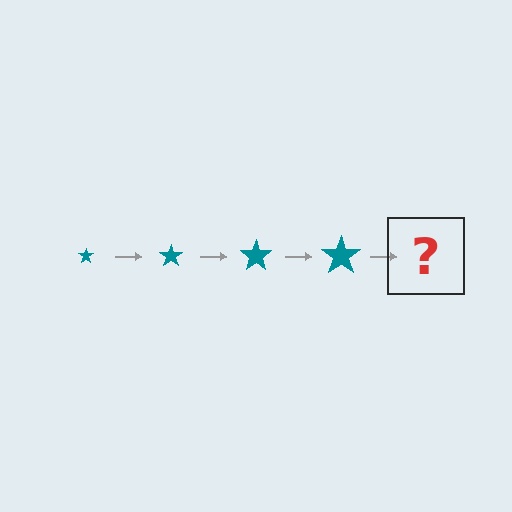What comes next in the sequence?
The next element should be a teal star, larger than the previous one.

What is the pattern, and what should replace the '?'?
The pattern is that the star gets progressively larger each step. The '?' should be a teal star, larger than the previous one.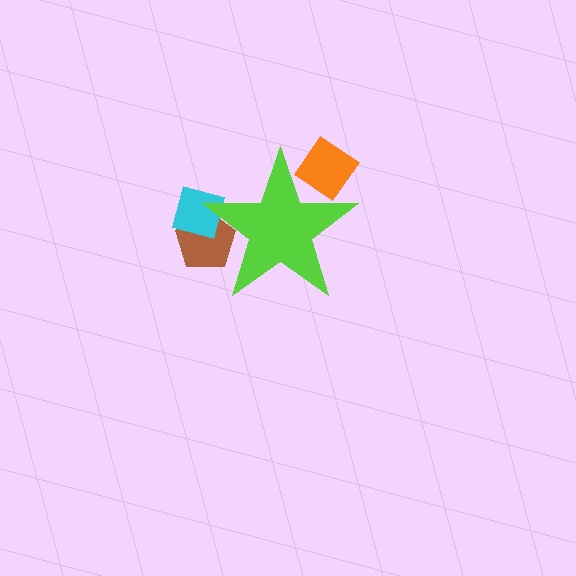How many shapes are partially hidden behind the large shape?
3 shapes are partially hidden.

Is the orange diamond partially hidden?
Yes, the orange diamond is partially hidden behind the lime star.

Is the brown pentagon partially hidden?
Yes, the brown pentagon is partially hidden behind the lime star.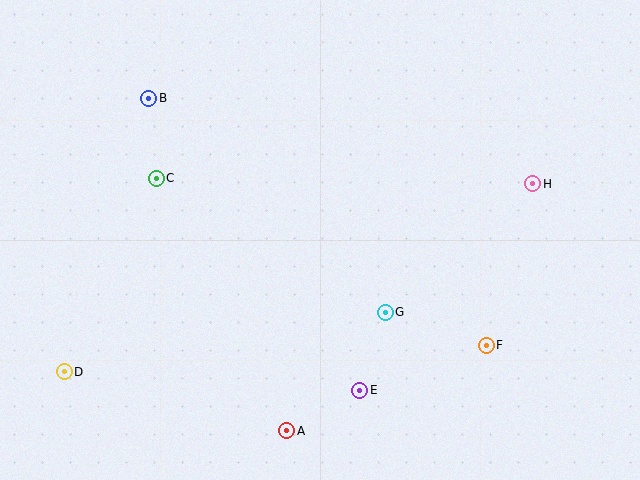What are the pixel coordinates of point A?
Point A is at (287, 431).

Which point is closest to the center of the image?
Point G at (385, 312) is closest to the center.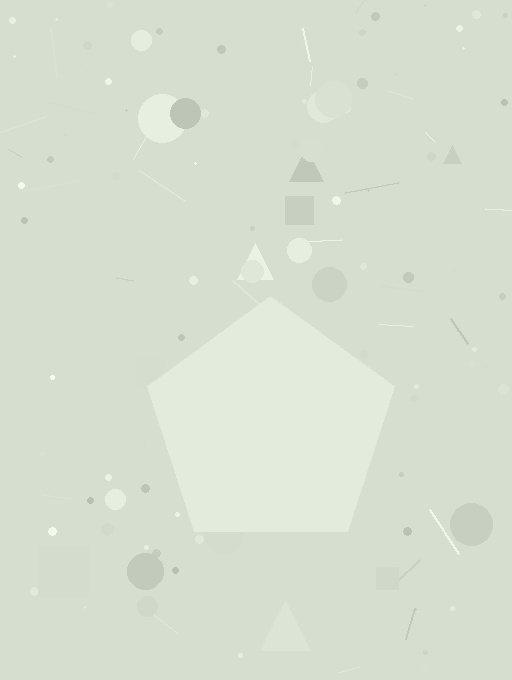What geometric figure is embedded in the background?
A pentagon is embedded in the background.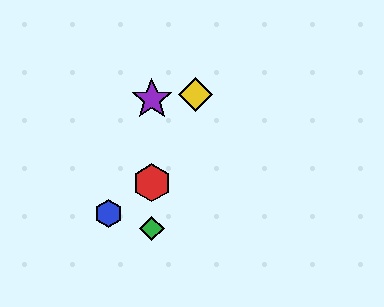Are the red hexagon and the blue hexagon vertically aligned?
No, the red hexagon is at x≈152 and the blue hexagon is at x≈109.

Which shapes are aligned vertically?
The red hexagon, the green diamond, the purple star are aligned vertically.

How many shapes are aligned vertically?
3 shapes (the red hexagon, the green diamond, the purple star) are aligned vertically.